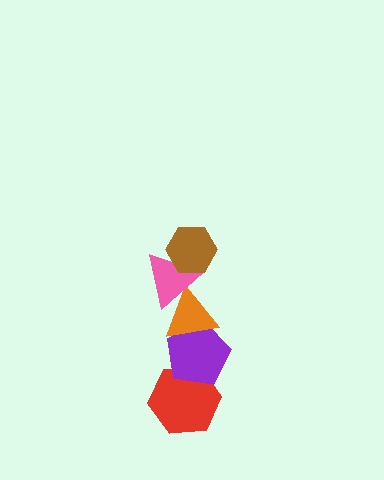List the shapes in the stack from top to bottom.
From top to bottom: the brown hexagon, the pink triangle, the orange triangle, the purple pentagon, the red hexagon.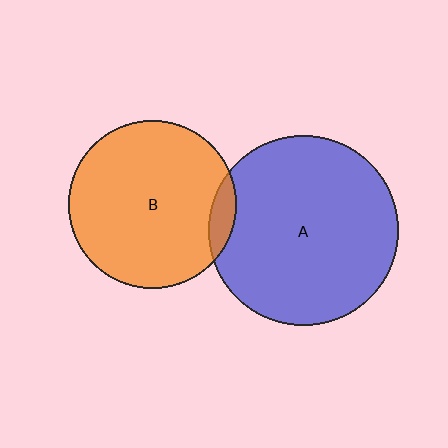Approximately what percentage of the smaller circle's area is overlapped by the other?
Approximately 5%.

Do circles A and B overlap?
Yes.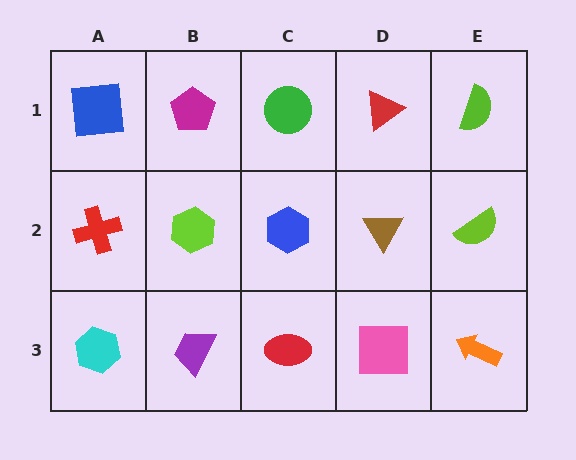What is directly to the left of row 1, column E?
A red triangle.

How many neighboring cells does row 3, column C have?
3.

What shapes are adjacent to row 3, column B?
A lime hexagon (row 2, column B), a cyan hexagon (row 3, column A), a red ellipse (row 3, column C).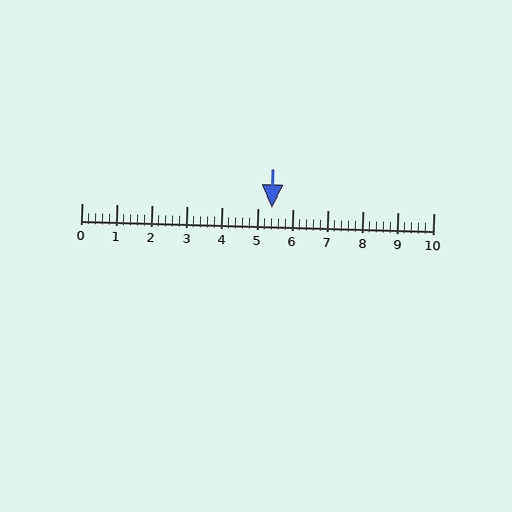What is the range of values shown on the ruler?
The ruler shows values from 0 to 10.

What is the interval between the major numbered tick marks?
The major tick marks are spaced 1 units apart.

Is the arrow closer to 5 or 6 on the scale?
The arrow is closer to 5.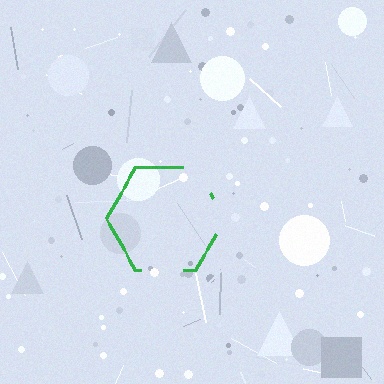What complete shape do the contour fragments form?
The contour fragments form a hexagon.